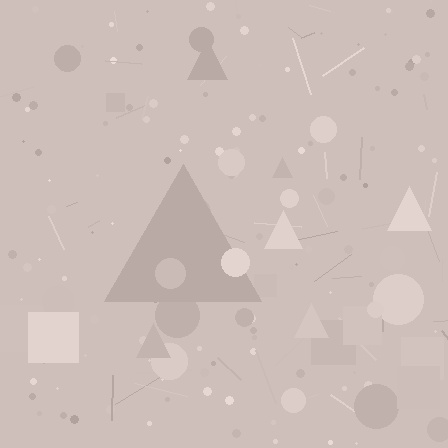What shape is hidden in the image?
A triangle is hidden in the image.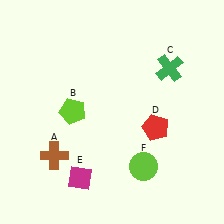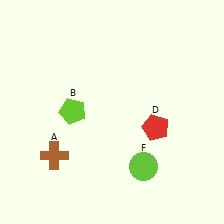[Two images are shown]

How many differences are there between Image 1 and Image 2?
There are 2 differences between the two images.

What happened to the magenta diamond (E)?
The magenta diamond (E) was removed in Image 2. It was in the bottom-left area of Image 1.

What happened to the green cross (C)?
The green cross (C) was removed in Image 2. It was in the top-right area of Image 1.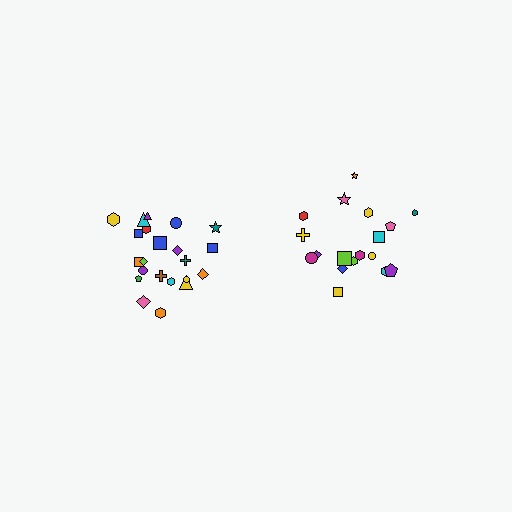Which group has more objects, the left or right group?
The left group.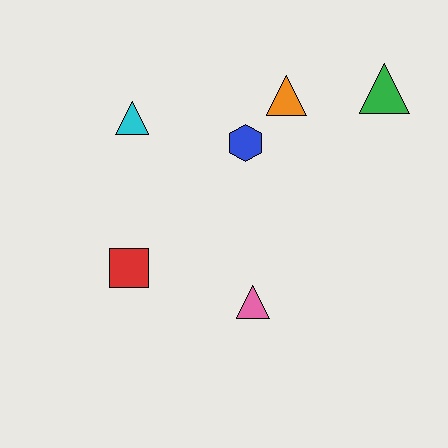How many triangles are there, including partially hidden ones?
There are 4 triangles.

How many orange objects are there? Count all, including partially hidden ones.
There is 1 orange object.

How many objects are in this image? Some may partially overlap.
There are 6 objects.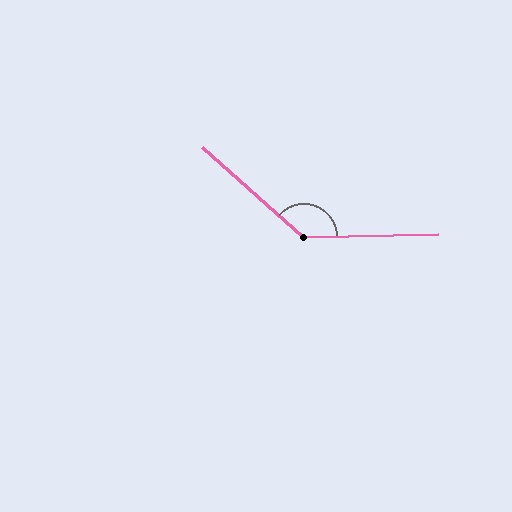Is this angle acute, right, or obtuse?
It is obtuse.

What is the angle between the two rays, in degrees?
Approximately 137 degrees.